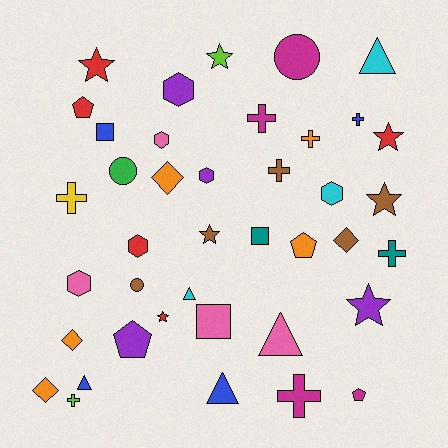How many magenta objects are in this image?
There are 4 magenta objects.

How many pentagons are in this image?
There are 4 pentagons.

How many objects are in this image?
There are 40 objects.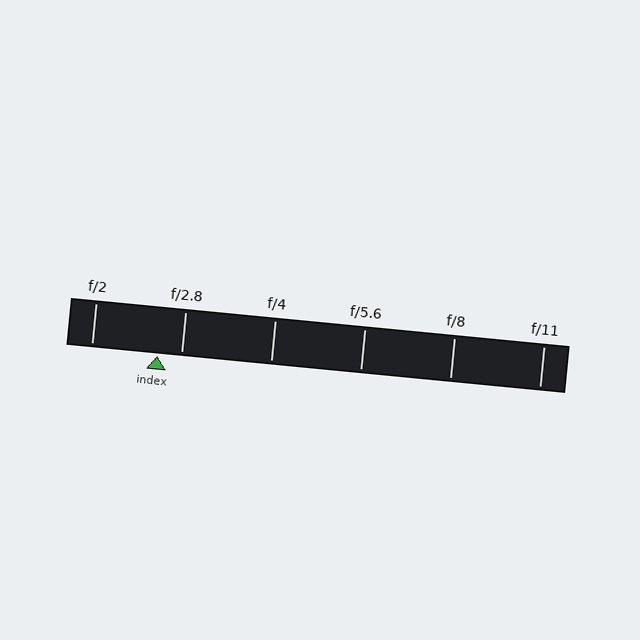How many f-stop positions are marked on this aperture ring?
There are 6 f-stop positions marked.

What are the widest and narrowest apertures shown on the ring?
The widest aperture shown is f/2 and the narrowest is f/11.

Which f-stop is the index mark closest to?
The index mark is closest to f/2.8.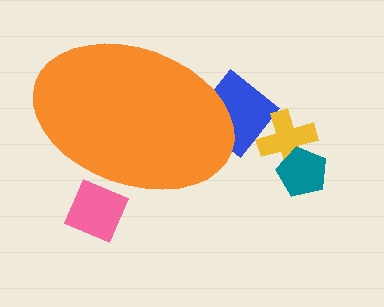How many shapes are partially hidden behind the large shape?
2 shapes are partially hidden.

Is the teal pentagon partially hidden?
No, the teal pentagon is fully visible.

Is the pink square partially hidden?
Yes, the pink square is partially hidden behind the orange ellipse.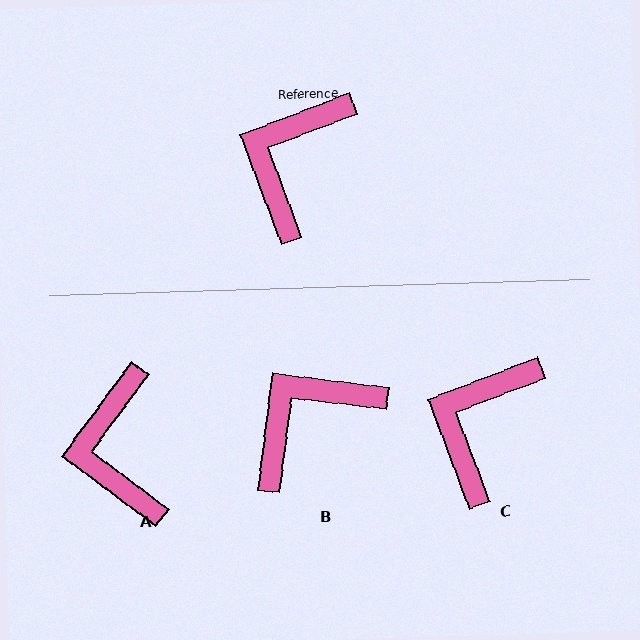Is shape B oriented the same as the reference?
No, it is off by about 28 degrees.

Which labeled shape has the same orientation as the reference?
C.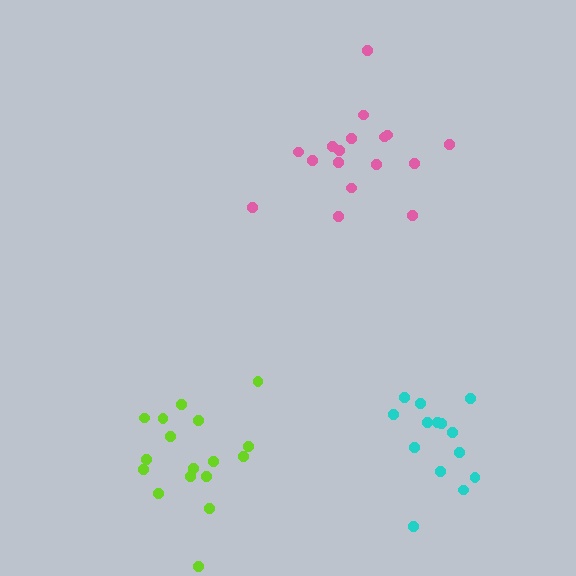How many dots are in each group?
Group 1: 14 dots, Group 2: 17 dots, Group 3: 17 dots (48 total).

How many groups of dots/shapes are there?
There are 3 groups.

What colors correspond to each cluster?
The clusters are colored: cyan, lime, pink.